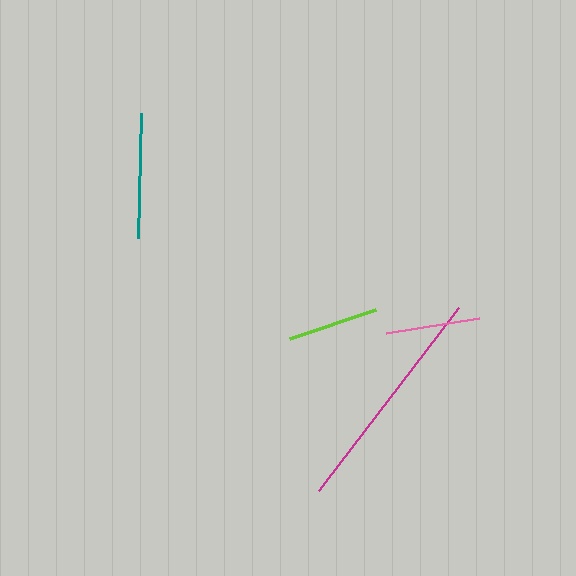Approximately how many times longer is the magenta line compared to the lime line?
The magenta line is approximately 2.5 times the length of the lime line.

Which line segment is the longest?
The magenta line is the longest at approximately 230 pixels.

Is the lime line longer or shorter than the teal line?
The teal line is longer than the lime line.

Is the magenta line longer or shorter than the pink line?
The magenta line is longer than the pink line.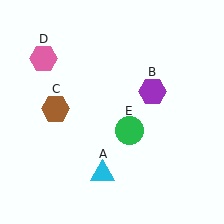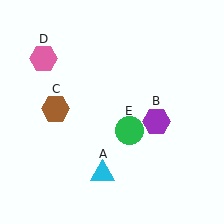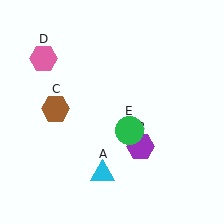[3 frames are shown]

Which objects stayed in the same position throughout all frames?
Cyan triangle (object A) and brown hexagon (object C) and pink hexagon (object D) and green circle (object E) remained stationary.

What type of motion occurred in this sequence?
The purple hexagon (object B) rotated clockwise around the center of the scene.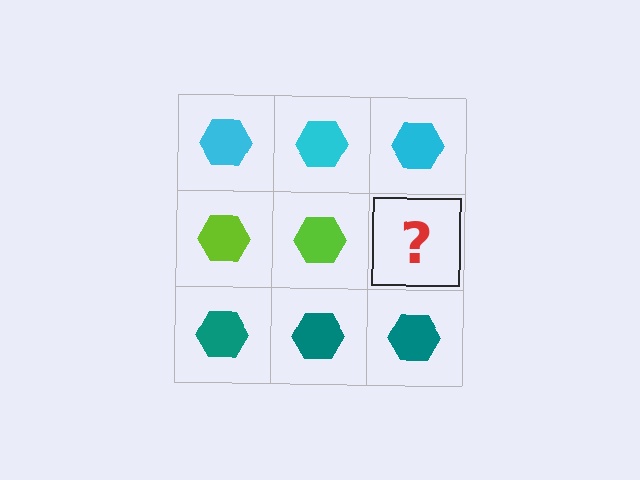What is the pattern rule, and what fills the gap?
The rule is that each row has a consistent color. The gap should be filled with a lime hexagon.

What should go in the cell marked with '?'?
The missing cell should contain a lime hexagon.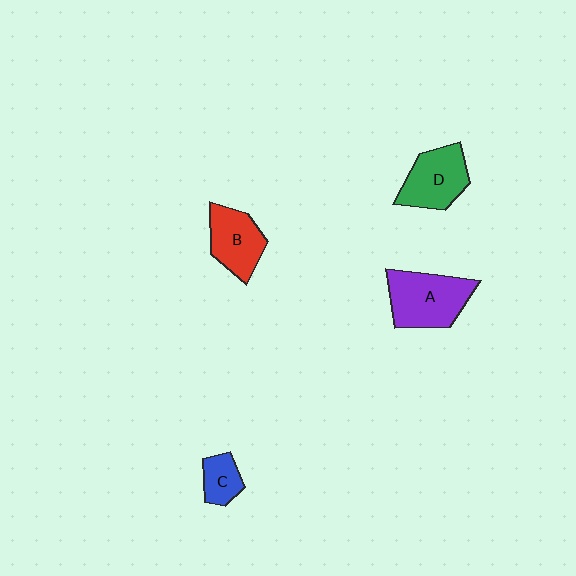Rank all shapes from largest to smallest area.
From largest to smallest: A (purple), D (green), B (red), C (blue).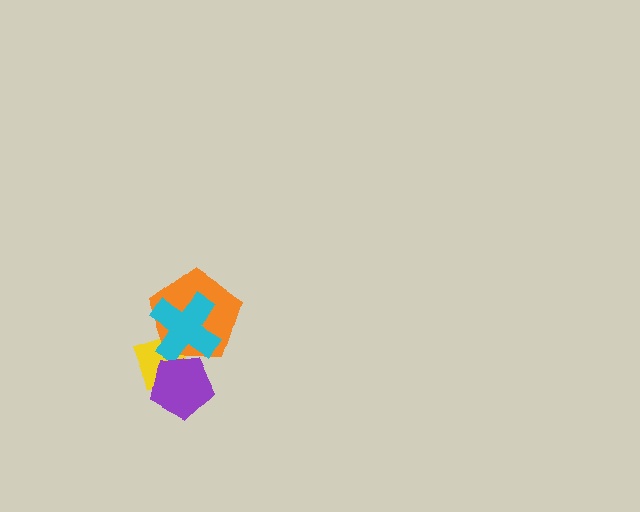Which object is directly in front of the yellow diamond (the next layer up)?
The orange pentagon is directly in front of the yellow diamond.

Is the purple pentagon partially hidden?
No, no other shape covers it.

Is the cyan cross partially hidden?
Yes, it is partially covered by another shape.